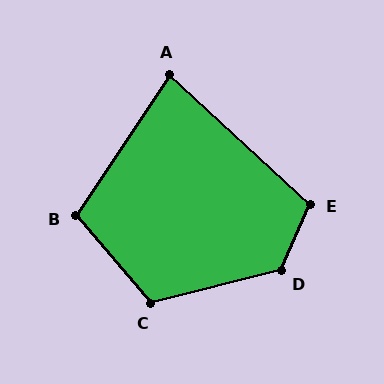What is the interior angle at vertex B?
Approximately 106 degrees (obtuse).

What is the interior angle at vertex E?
Approximately 109 degrees (obtuse).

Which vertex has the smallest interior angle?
A, at approximately 81 degrees.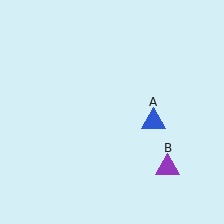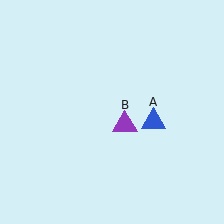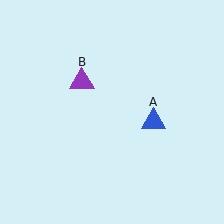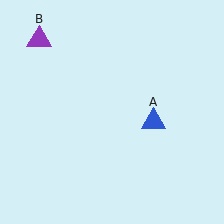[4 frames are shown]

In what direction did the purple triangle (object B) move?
The purple triangle (object B) moved up and to the left.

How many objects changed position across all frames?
1 object changed position: purple triangle (object B).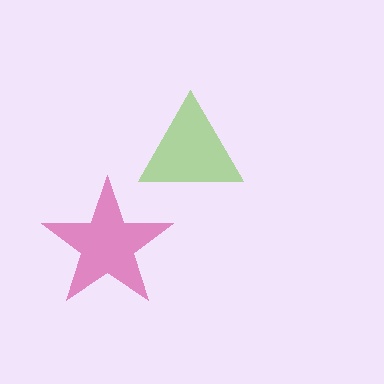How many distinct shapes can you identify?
There are 2 distinct shapes: a magenta star, a lime triangle.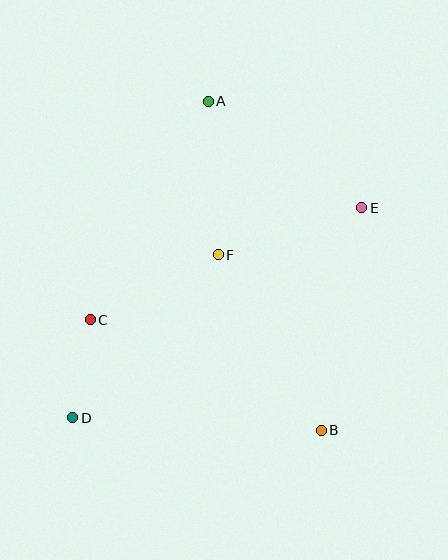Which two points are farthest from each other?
Points D and E are farthest from each other.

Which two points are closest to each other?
Points C and D are closest to each other.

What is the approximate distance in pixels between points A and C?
The distance between A and C is approximately 248 pixels.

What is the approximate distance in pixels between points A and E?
The distance between A and E is approximately 187 pixels.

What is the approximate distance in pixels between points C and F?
The distance between C and F is approximately 143 pixels.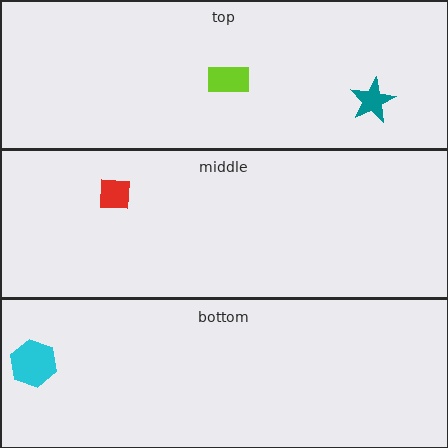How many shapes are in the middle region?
1.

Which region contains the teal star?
The top region.